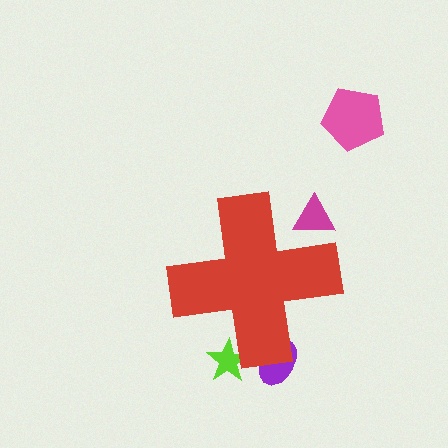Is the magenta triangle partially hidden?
Yes, the magenta triangle is partially hidden behind the red cross.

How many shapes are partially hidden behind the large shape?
3 shapes are partially hidden.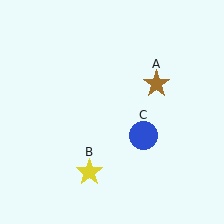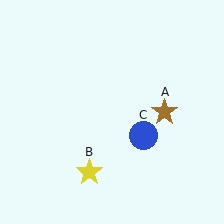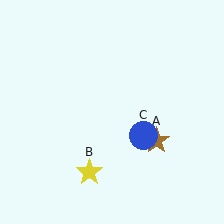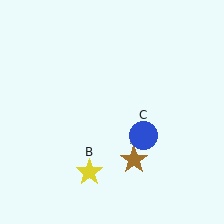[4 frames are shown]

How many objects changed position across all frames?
1 object changed position: brown star (object A).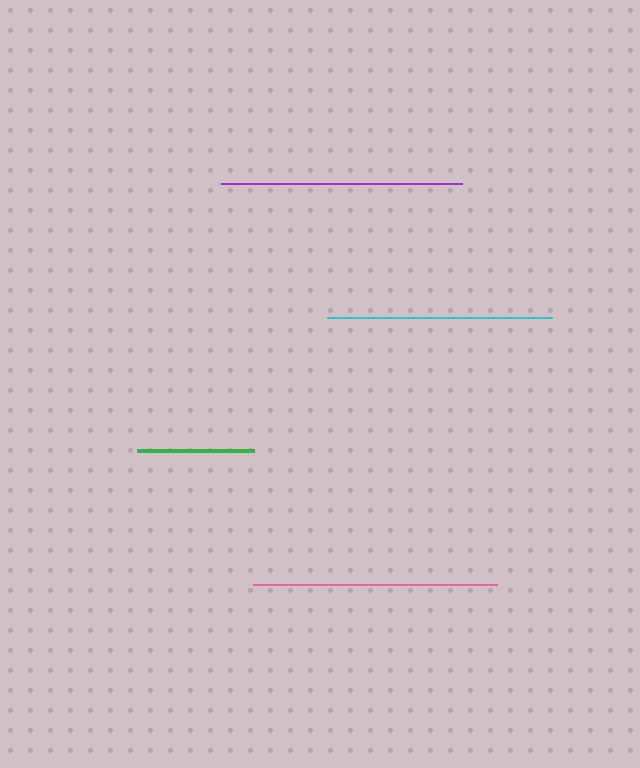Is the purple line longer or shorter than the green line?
The purple line is longer than the green line.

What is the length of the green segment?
The green segment is approximately 117 pixels long.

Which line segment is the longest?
The pink line is the longest at approximately 244 pixels.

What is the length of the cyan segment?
The cyan segment is approximately 225 pixels long.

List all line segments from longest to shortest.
From longest to shortest: pink, purple, cyan, green.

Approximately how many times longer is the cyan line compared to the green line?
The cyan line is approximately 1.9 times the length of the green line.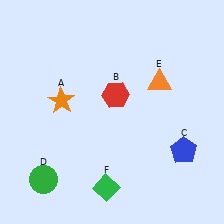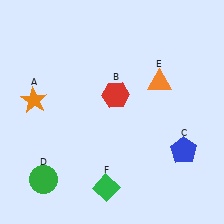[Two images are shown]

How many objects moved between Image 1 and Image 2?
1 object moved between the two images.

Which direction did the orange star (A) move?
The orange star (A) moved left.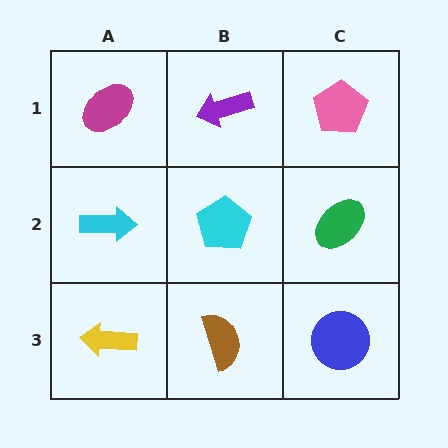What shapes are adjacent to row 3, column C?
A green ellipse (row 2, column C), a brown semicircle (row 3, column B).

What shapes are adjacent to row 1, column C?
A green ellipse (row 2, column C), a purple arrow (row 1, column B).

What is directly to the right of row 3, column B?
A blue circle.